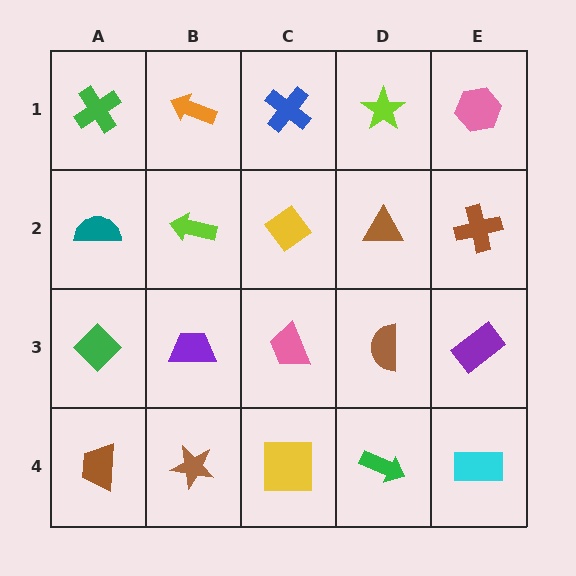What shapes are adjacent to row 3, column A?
A teal semicircle (row 2, column A), a brown trapezoid (row 4, column A), a purple trapezoid (row 3, column B).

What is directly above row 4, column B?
A purple trapezoid.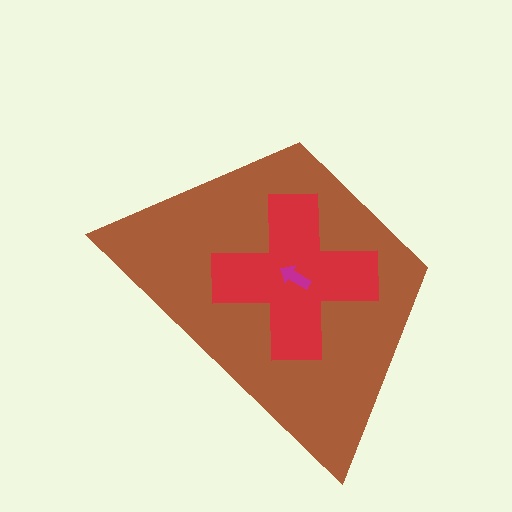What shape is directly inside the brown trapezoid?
The red cross.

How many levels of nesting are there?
3.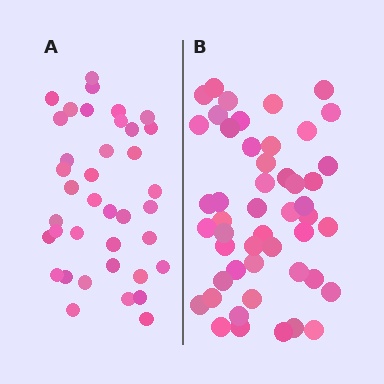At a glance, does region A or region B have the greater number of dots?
Region B (the right region) has more dots.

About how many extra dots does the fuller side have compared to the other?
Region B has roughly 12 or so more dots than region A.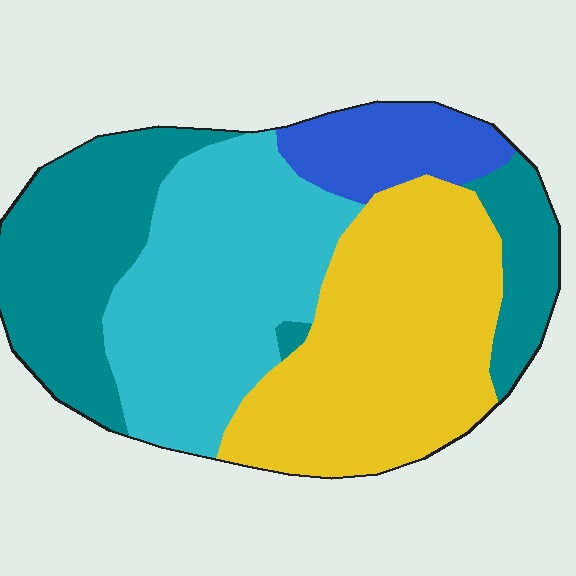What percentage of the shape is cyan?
Cyan covers 30% of the shape.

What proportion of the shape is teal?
Teal takes up about one quarter (1/4) of the shape.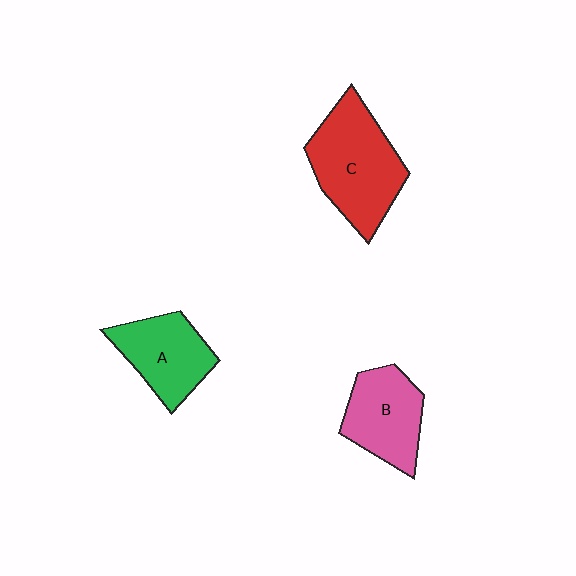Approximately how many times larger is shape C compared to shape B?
Approximately 1.4 times.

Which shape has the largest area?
Shape C (red).